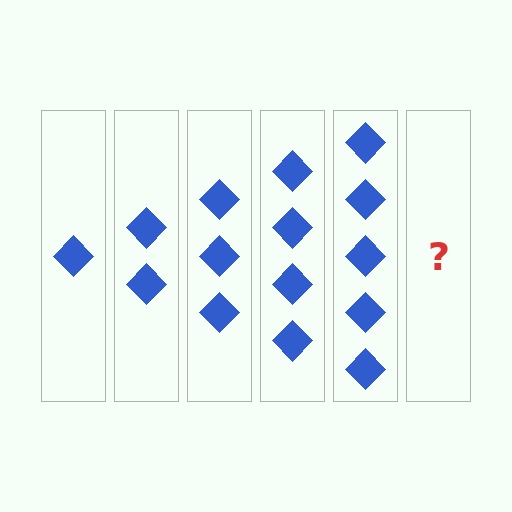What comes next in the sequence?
The next element should be 6 diamonds.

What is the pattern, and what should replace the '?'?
The pattern is that each step adds one more diamond. The '?' should be 6 diamonds.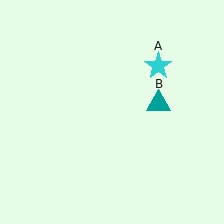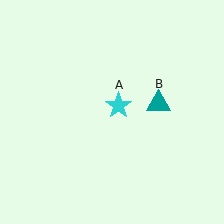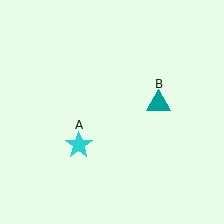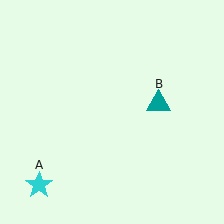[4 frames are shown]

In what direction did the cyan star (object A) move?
The cyan star (object A) moved down and to the left.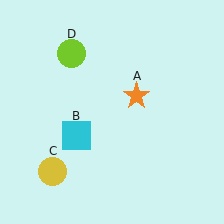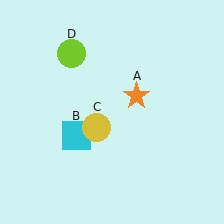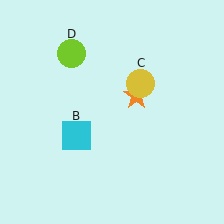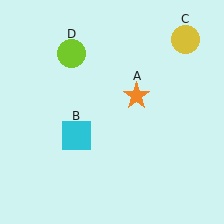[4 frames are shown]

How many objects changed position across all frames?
1 object changed position: yellow circle (object C).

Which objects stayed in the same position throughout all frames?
Orange star (object A) and cyan square (object B) and lime circle (object D) remained stationary.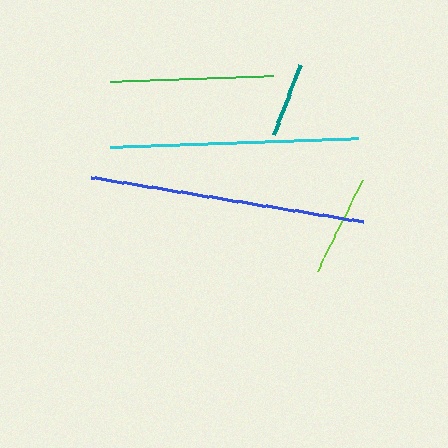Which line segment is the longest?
The blue line is the longest at approximately 275 pixels.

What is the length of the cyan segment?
The cyan segment is approximately 248 pixels long.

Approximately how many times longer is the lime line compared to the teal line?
The lime line is approximately 1.4 times the length of the teal line.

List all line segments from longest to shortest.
From longest to shortest: blue, cyan, green, lime, teal.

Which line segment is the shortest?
The teal line is the shortest at approximately 74 pixels.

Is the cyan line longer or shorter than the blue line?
The blue line is longer than the cyan line.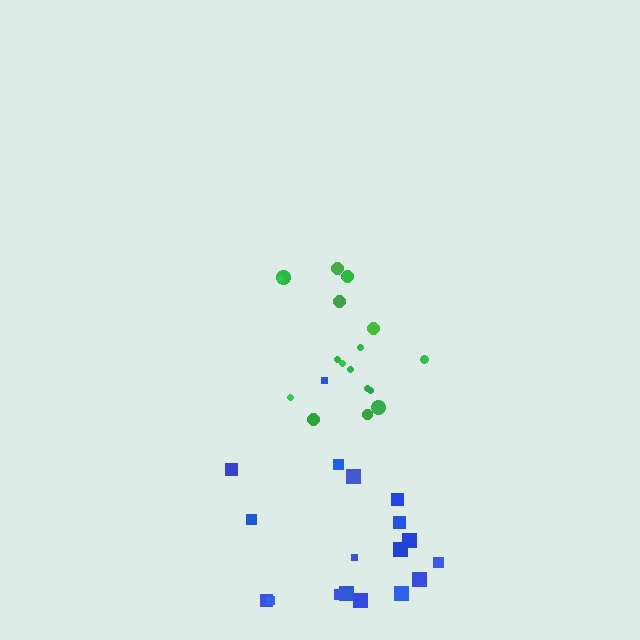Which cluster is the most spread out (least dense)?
Blue.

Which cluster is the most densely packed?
Green.